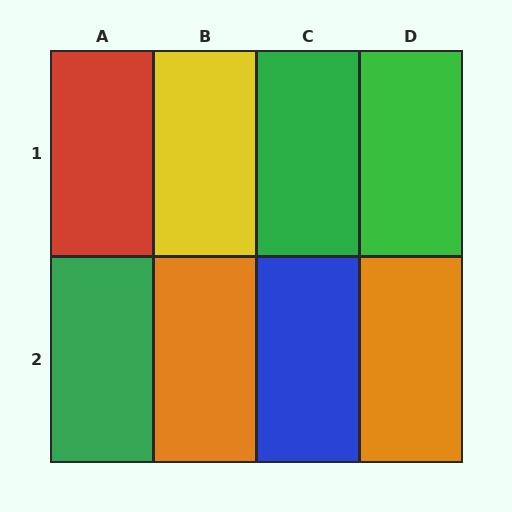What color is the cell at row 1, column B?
Yellow.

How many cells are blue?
1 cell is blue.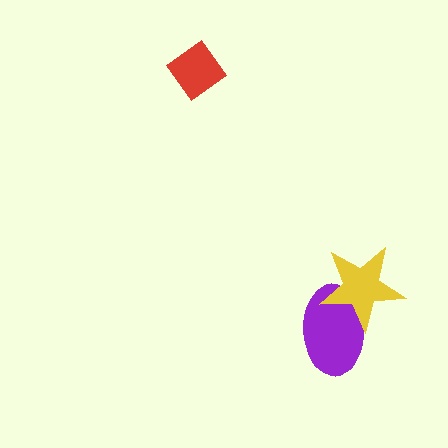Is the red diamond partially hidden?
No, no other shape covers it.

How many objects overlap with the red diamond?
0 objects overlap with the red diamond.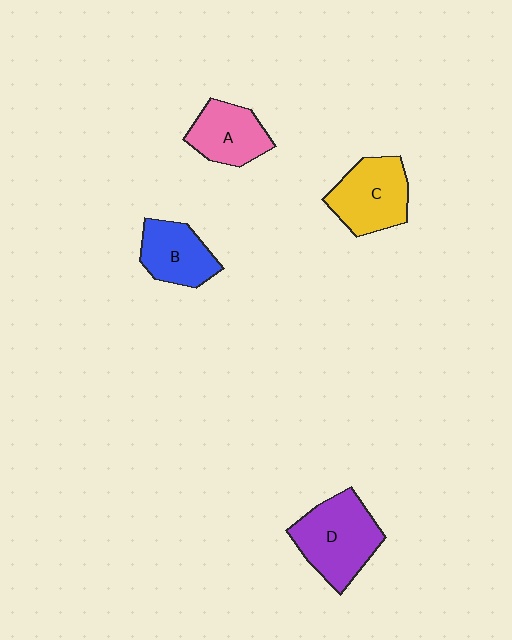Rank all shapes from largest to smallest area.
From largest to smallest: D (purple), C (yellow), A (pink), B (blue).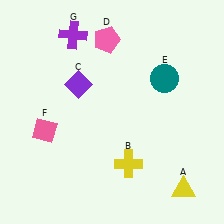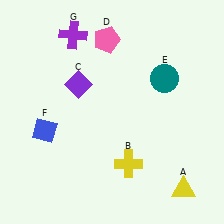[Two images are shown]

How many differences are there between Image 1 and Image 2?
There is 1 difference between the two images.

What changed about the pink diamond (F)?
In Image 1, F is pink. In Image 2, it changed to blue.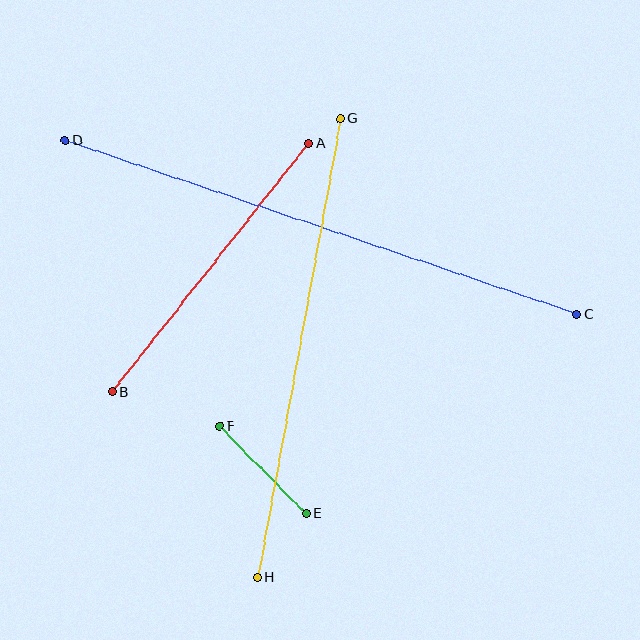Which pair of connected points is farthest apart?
Points C and D are farthest apart.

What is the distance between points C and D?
The distance is approximately 540 pixels.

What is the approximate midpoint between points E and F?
The midpoint is at approximately (263, 470) pixels.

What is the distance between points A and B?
The distance is approximately 317 pixels.